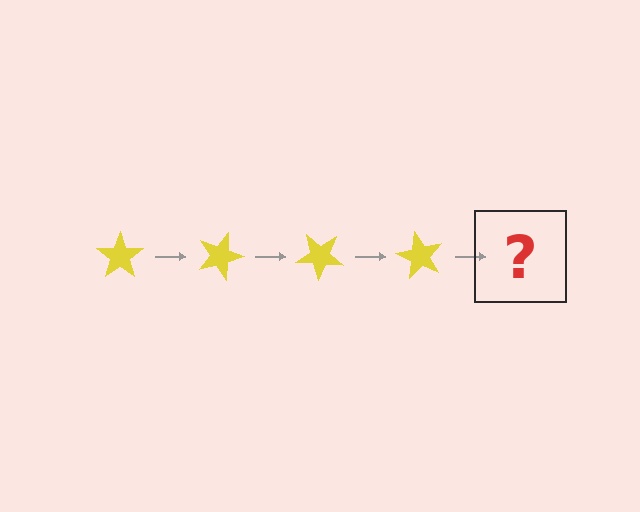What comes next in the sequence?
The next element should be a yellow star rotated 80 degrees.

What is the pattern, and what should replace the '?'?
The pattern is that the star rotates 20 degrees each step. The '?' should be a yellow star rotated 80 degrees.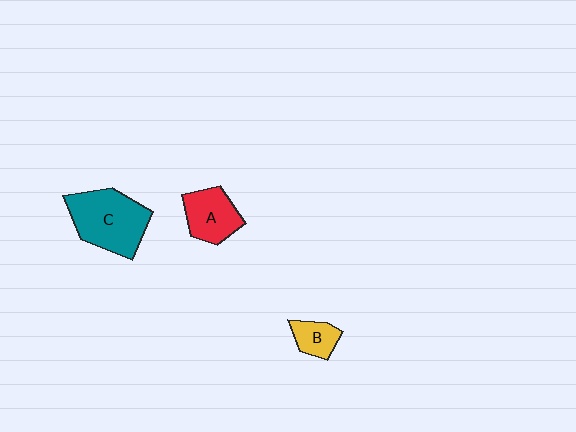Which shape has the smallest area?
Shape B (yellow).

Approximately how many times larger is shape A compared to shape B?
Approximately 1.7 times.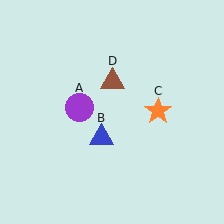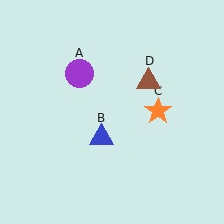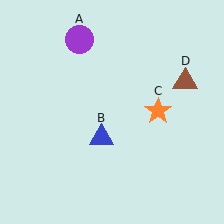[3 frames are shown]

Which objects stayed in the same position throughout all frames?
Blue triangle (object B) and orange star (object C) remained stationary.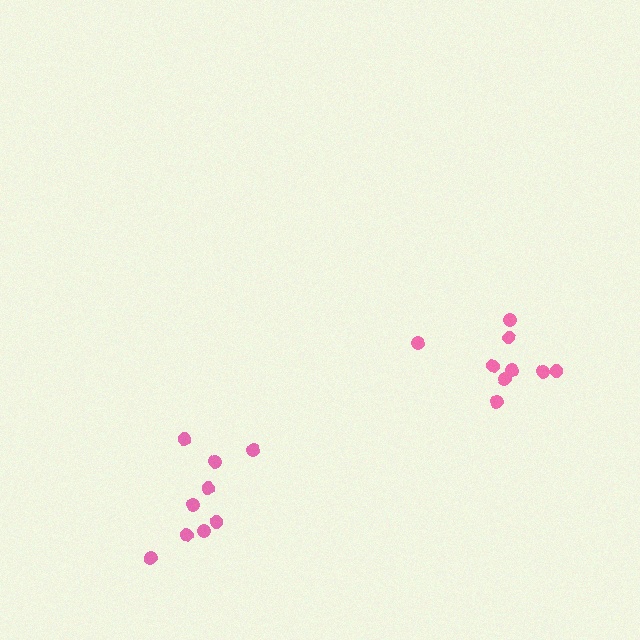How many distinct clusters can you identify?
There are 2 distinct clusters.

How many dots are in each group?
Group 1: 9 dots, Group 2: 9 dots (18 total).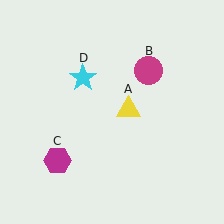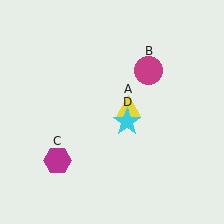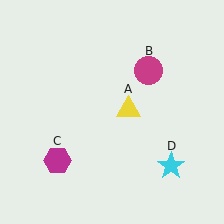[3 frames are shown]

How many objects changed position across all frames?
1 object changed position: cyan star (object D).